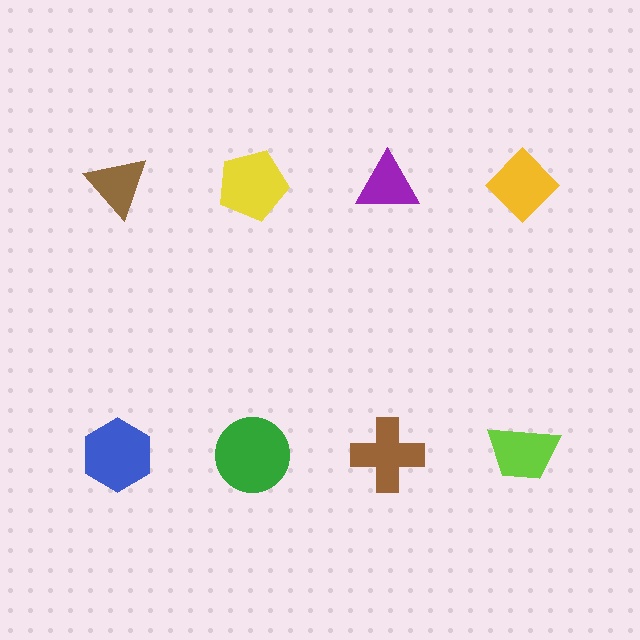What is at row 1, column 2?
A yellow pentagon.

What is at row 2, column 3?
A brown cross.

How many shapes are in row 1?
4 shapes.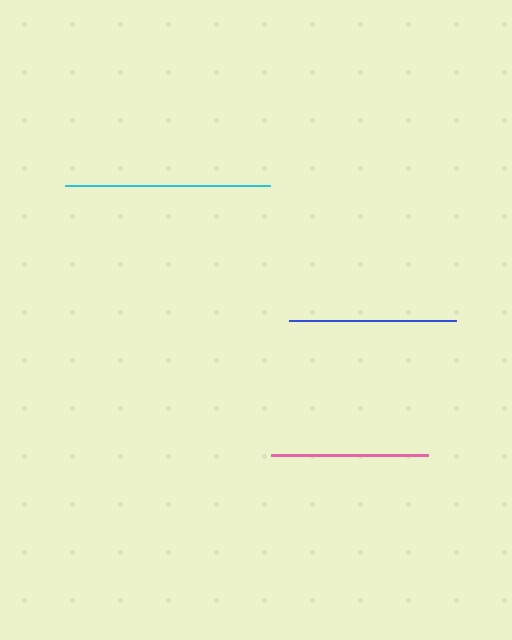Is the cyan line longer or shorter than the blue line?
The cyan line is longer than the blue line.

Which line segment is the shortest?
The pink line is the shortest at approximately 157 pixels.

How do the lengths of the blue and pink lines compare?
The blue and pink lines are approximately the same length.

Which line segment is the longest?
The cyan line is the longest at approximately 204 pixels.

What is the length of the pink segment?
The pink segment is approximately 157 pixels long.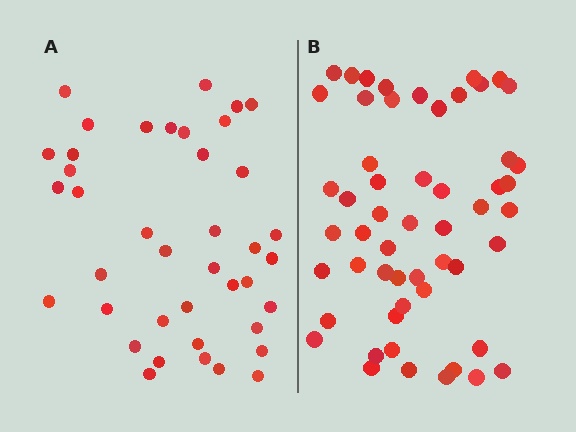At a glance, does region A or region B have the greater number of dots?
Region B (the right region) has more dots.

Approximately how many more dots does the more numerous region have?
Region B has approximately 15 more dots than region A.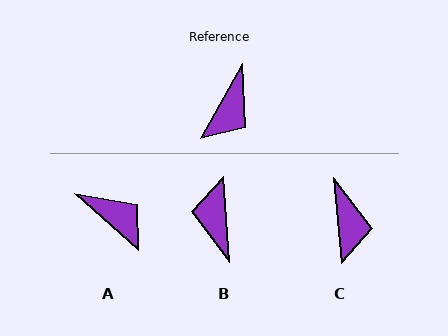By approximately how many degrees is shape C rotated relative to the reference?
Approximately 34 degrees counter-clockwise.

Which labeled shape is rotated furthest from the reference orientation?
B, about 146 degrees away.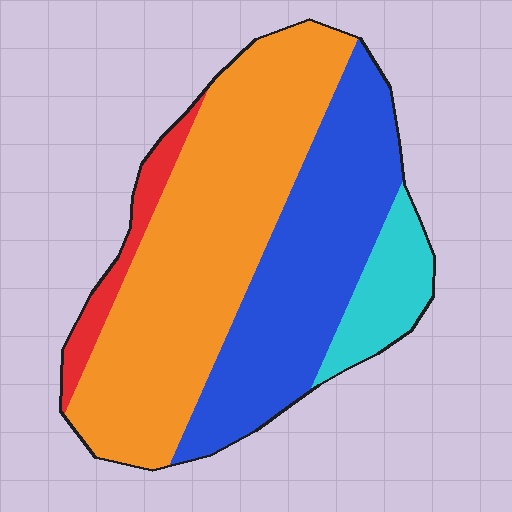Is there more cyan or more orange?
Orange.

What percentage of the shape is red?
Red covers about 5% of the shape.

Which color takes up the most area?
Orange, at roughly 50%.